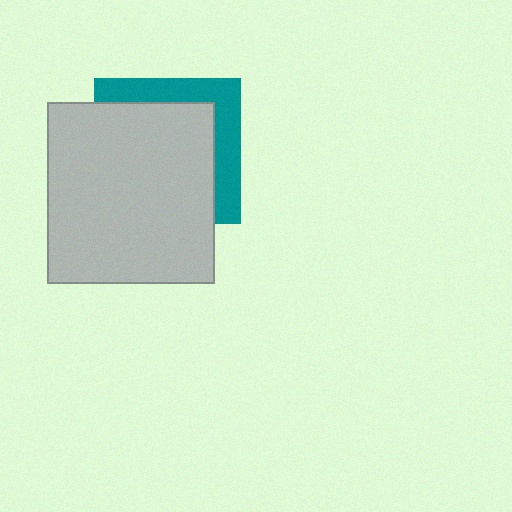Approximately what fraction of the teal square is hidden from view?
Roughly 69% of the teal square is hidden behind the light gray rectangle.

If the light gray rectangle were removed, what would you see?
You would see the complete teal square.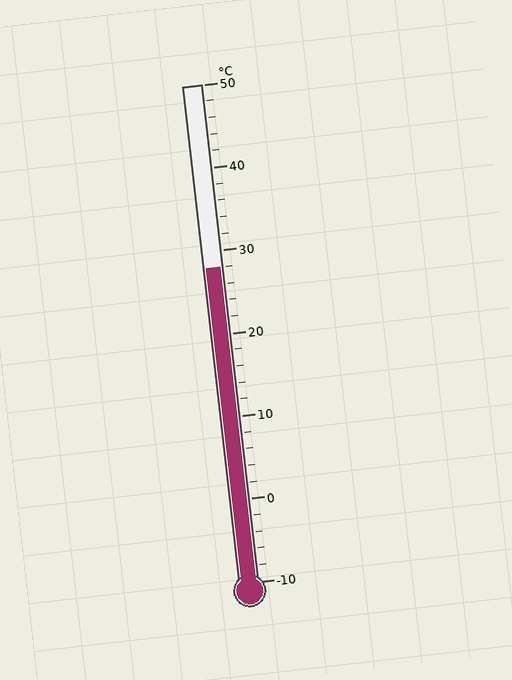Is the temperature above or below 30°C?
The temperature is below 30°C.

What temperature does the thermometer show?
The thermometer shows approximately 28°C.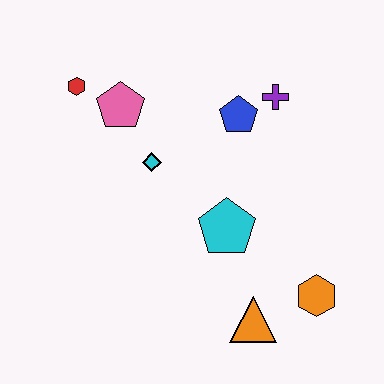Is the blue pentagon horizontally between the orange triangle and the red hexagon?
Yes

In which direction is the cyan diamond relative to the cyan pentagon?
The cyan diamond is to the left of the cyan pentagon.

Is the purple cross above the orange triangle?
Yes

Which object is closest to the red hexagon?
The pink pentagon is closest to the red hexagon.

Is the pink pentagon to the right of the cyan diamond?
No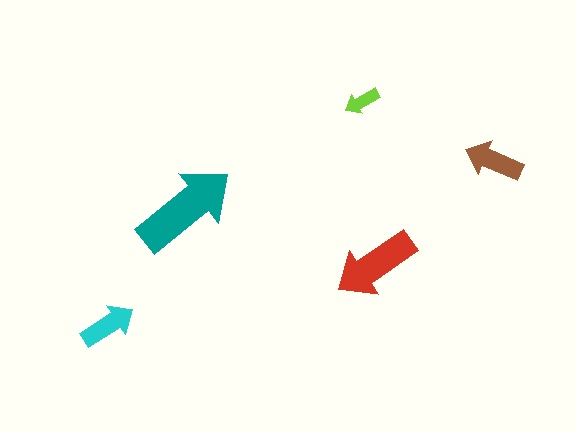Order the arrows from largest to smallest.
the teal one, the red one, the brown one, the cyan one, the lime one.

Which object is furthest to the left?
The cyan arrow is leftmost.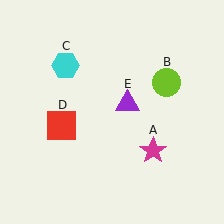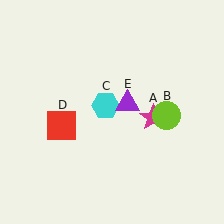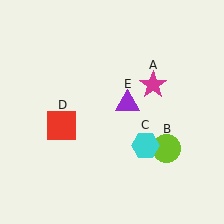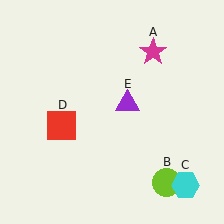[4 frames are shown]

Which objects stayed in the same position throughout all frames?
Red square (object D) and purple triangle (object E) remained stationary.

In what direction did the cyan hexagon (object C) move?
The cyan hexagon (object C) moved down and to the right.